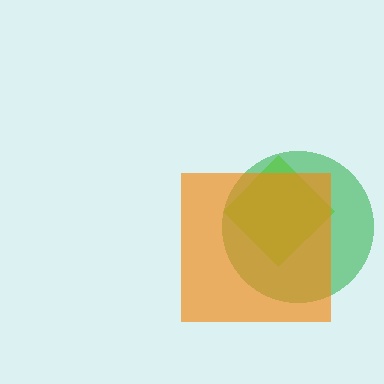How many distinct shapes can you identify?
There are 3 distinct shapes: a green circle, a lime diamond, an orange square.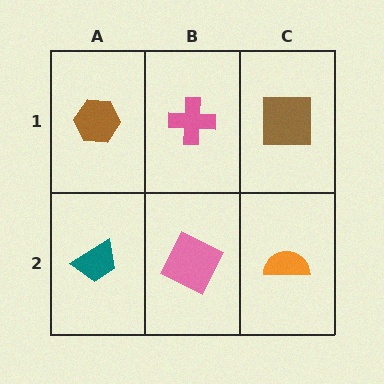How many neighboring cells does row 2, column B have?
3.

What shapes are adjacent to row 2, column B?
A pink cross (row 1, column B), a teal trapezoid (row 2, column A), an orange semicircle (row 2, column C).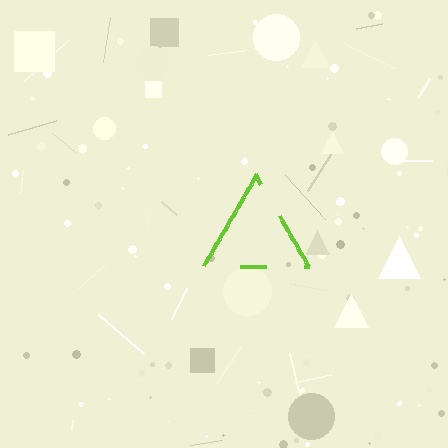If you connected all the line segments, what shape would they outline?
They would outline a triangle.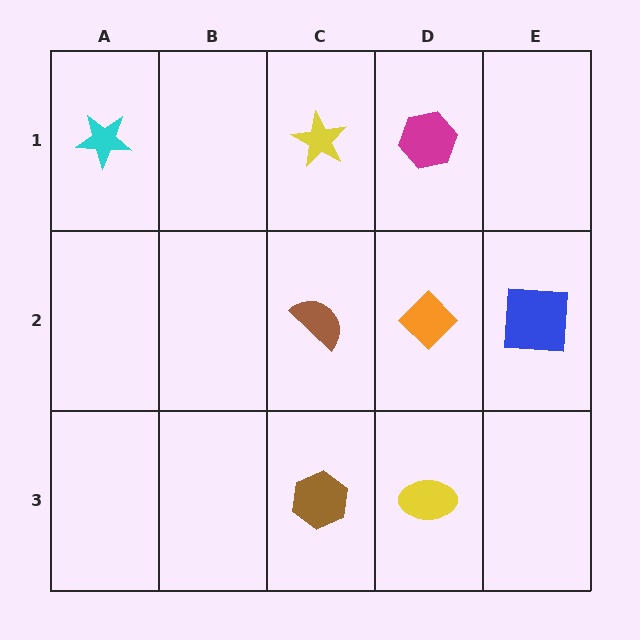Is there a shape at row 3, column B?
No, that cell is empty.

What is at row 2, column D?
An orange diamond.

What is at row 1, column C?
A yellow star.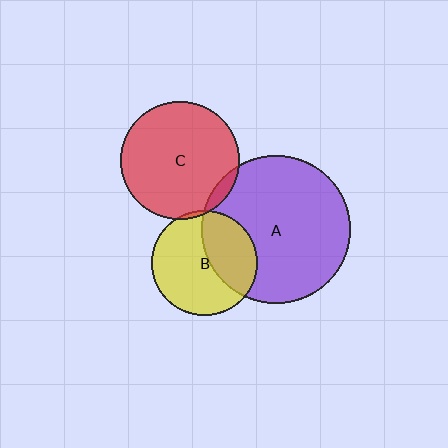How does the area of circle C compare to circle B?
Approximately 1.3 times.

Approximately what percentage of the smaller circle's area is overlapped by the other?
Approximately 35%.